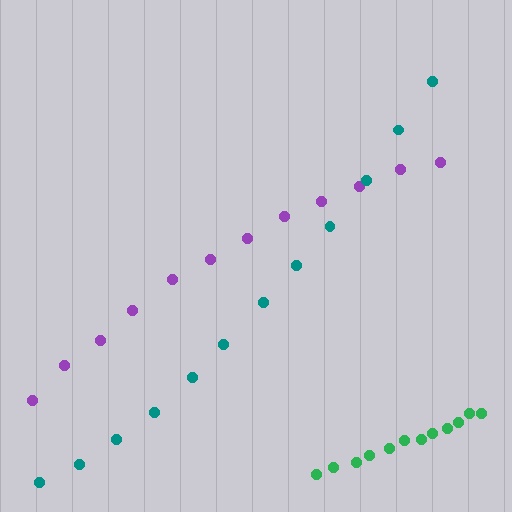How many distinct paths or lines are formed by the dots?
There are 3 distinct paths.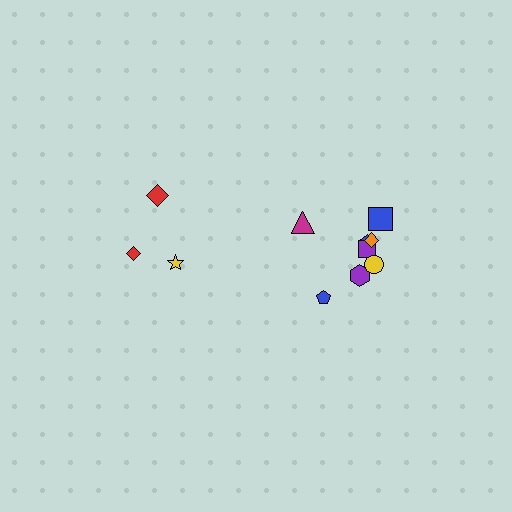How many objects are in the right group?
There are 8 objects.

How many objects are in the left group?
There are 3 objects.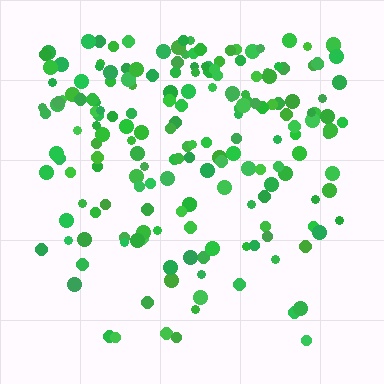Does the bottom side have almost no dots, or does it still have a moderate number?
Still a moderate number, just noticeably fewer than the top.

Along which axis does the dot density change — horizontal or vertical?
Vertical.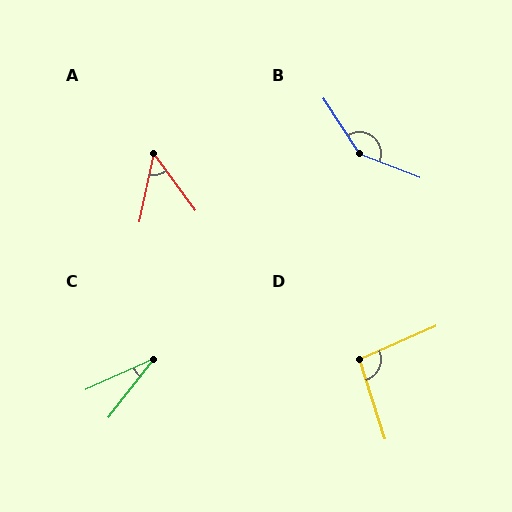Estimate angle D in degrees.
Approximately 96 degrees.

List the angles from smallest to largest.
C (28°), A (48°), D (96°), B (144°).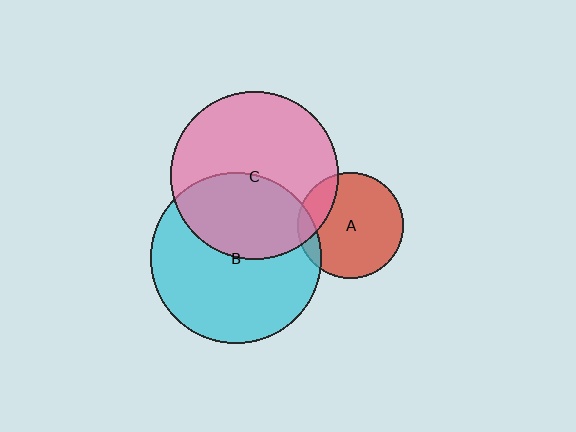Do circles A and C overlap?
Yes.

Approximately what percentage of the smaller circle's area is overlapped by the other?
Approximately 20%.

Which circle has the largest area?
Circle B (cyan).